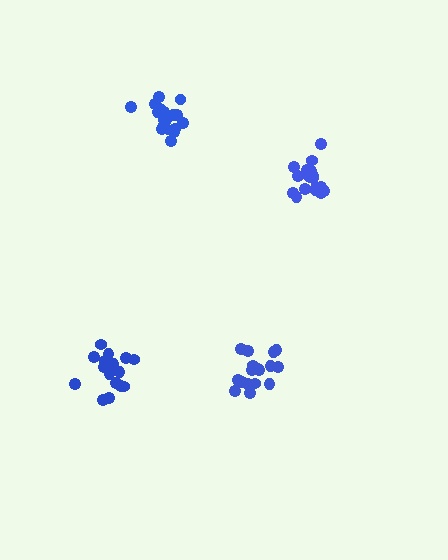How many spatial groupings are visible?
There are 4 spatial groupings.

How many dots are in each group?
Group 1: 18 dots, Group 2: 19 dots, Group 3: 19 dots, Group 4: 16 dots (72 total).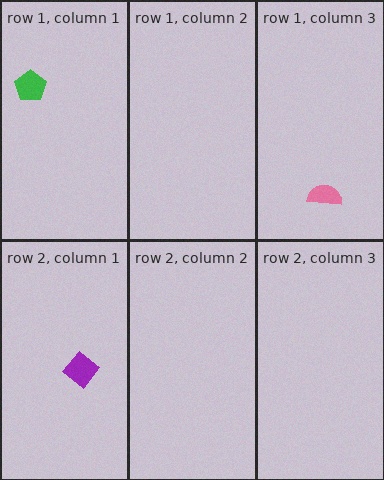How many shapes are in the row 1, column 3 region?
1.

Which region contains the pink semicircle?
The row 1, column 3 region.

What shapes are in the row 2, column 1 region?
The purple diamond.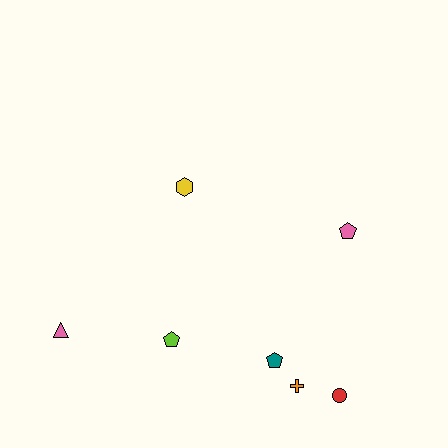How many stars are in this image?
There are no stars.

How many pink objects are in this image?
There are 2 pink objects.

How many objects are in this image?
There are 7 objects.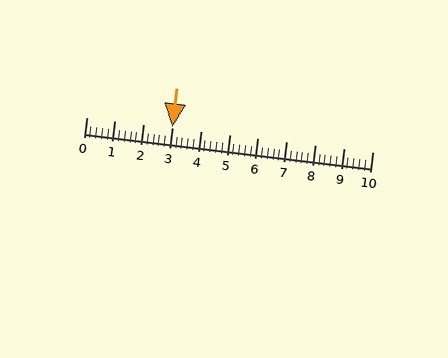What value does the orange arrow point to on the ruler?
The orange arrow points to approximately 3.0.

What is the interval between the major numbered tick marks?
The major tick marks are spaced 1 units apart.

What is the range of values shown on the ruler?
The ruler shows values from 0 to 10.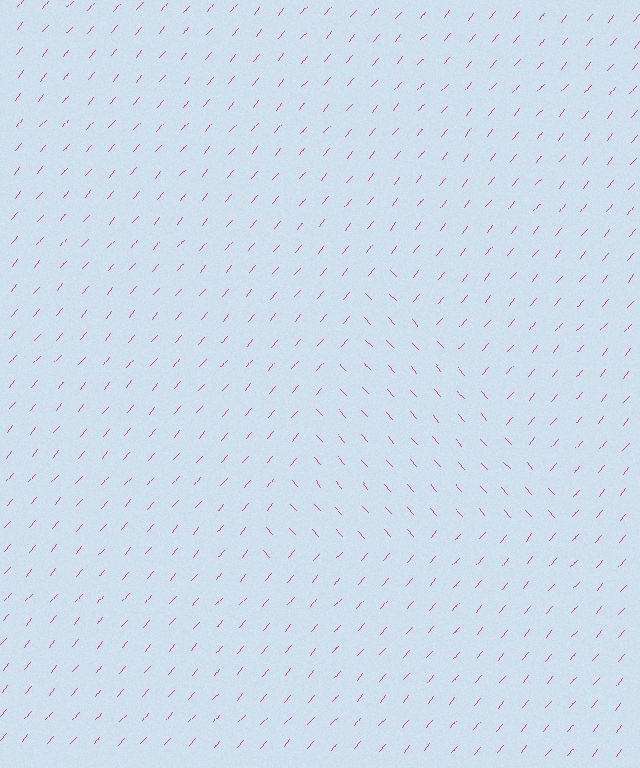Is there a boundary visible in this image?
Yes, there is a texture boundary formed by a change in line orientation.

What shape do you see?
I see a triangle.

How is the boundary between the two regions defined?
The boundary is defined purely by a change in line orientation (approximately 82 degrees difference). All lines are the same color and thickness.